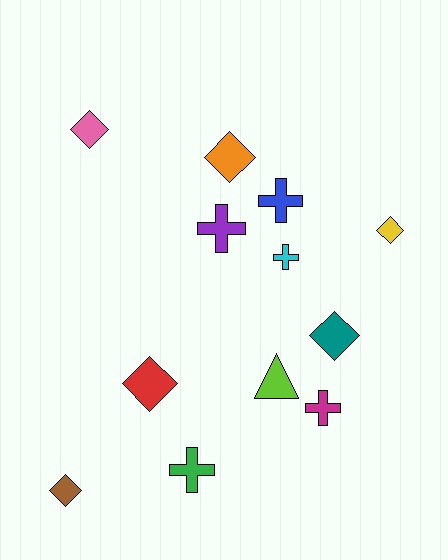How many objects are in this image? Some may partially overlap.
There are 12 objects.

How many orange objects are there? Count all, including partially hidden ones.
There is 1 orange object.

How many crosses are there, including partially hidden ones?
There are 5 crosses.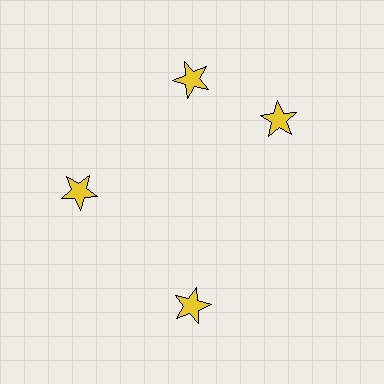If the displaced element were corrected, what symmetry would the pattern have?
It would have 4-fold rotational symmetry — the pattern would map onto itself every 90 degrees.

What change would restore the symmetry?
The symmetry would be restored by rotating it back into even spacing with its neighbors so that all 4 stars sit at equal angles and equal distance from the center.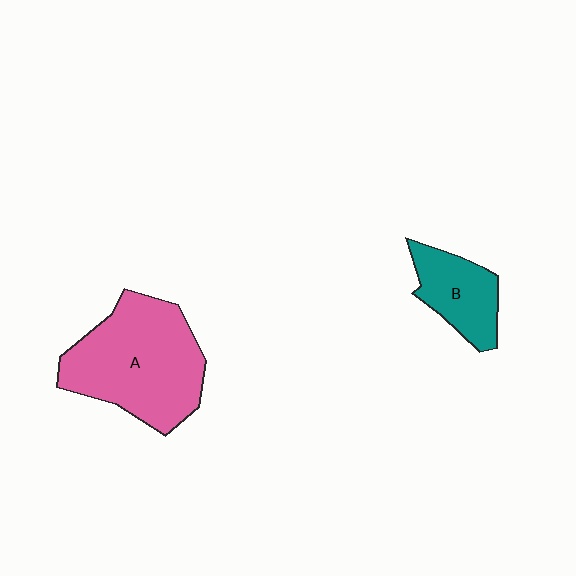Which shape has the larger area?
Shape A (pink).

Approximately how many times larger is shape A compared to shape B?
Approximately 2.2 times.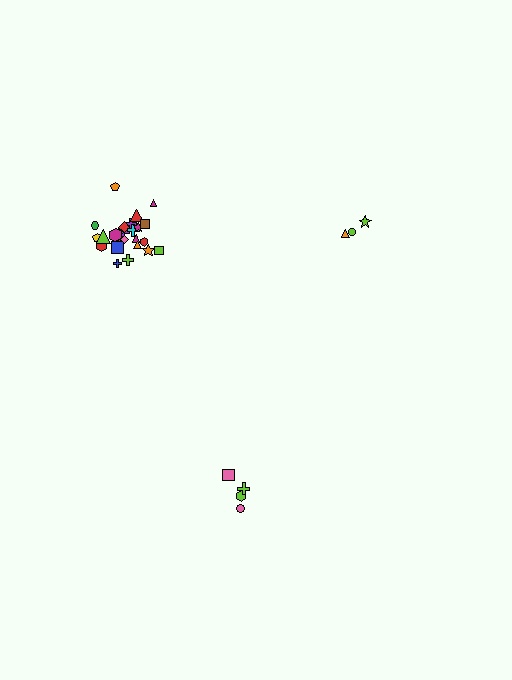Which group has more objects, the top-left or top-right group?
The top-left group.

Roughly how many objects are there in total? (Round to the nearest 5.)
Roughly 30 objects in total.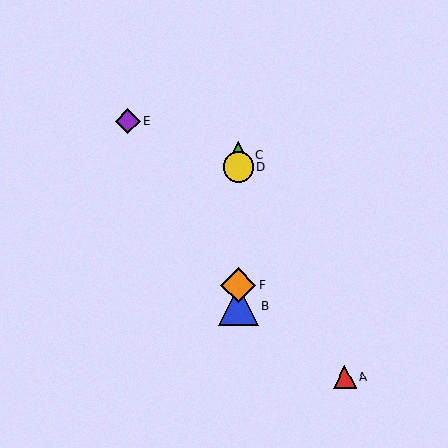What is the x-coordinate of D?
Object D is at x≈238.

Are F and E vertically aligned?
No, F is at x≈238 and E is at x≈128.